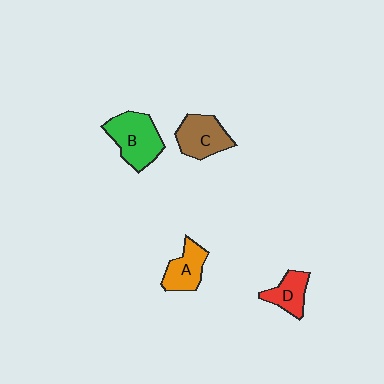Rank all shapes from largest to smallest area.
From largest to smallest: B (green), C (brown), A (orange), D (red).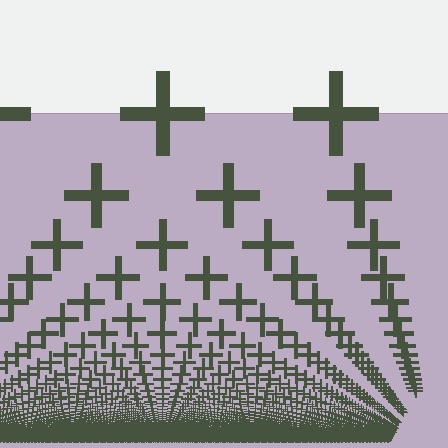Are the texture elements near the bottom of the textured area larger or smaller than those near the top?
Smaller. The gradient is inverted — elements near the bottom are smaller and denser.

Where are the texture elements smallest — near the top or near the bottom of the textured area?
Near the bottom.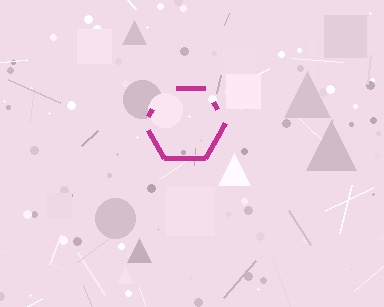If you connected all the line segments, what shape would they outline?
They would outline a hexagon.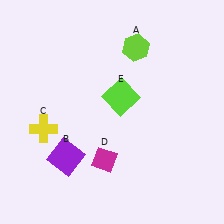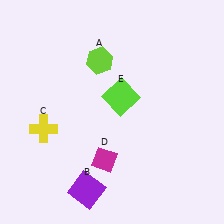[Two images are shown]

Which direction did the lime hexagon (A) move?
The lime hexagon (A) moved left.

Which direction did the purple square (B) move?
The purple square (B) moved down.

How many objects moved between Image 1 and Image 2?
2 objects moved between the two images.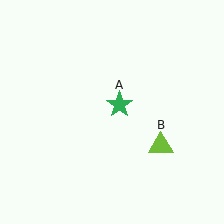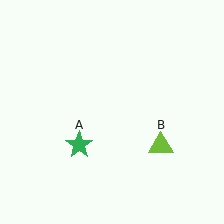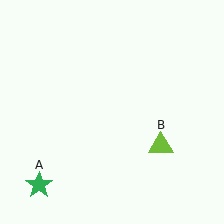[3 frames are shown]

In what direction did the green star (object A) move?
The green star (object A) moved down and to the left.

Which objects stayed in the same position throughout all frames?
Lime triangle (object B) remained stationary.